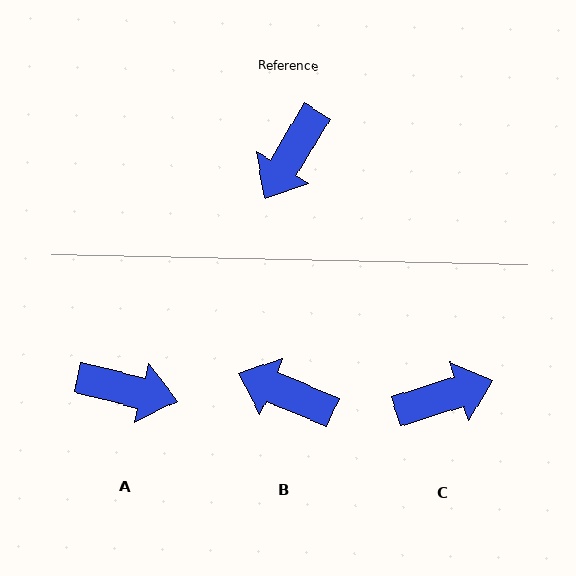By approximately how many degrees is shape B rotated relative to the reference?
Approximately 81 degrees clockwise.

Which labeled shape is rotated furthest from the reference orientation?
C, about 139 degrees away.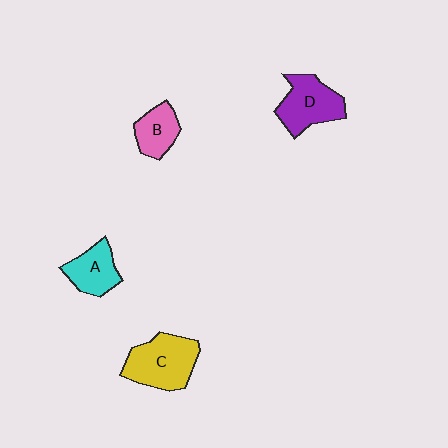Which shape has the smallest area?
Shape B (pink).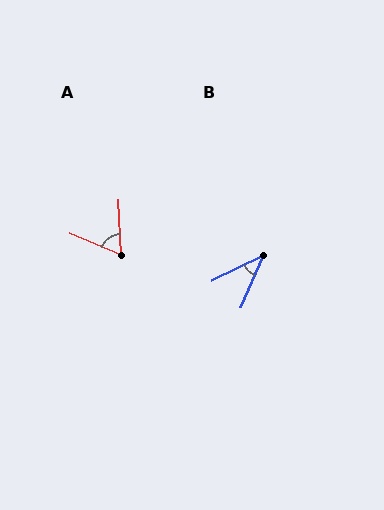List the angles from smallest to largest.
B (40°), A (65°).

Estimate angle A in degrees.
Approximately 65 degrees.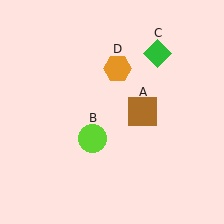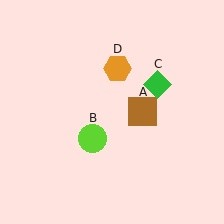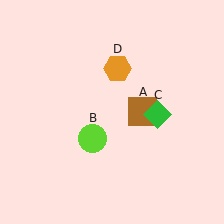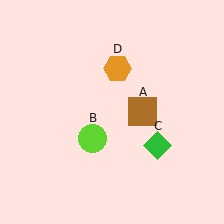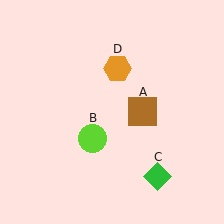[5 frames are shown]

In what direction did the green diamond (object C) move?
The green diamond (object C) moved down.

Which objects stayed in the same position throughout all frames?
Brown square (object A) and lime circle (object B) and orange hexagon (object D) remained stationary.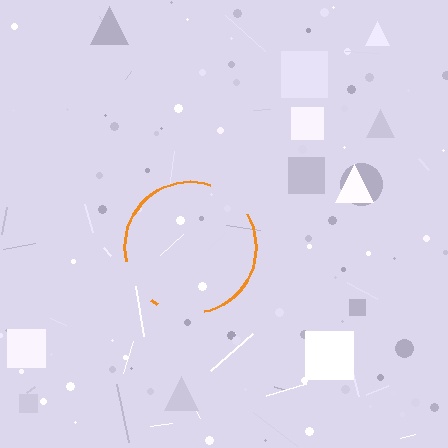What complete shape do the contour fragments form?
The contour fragments form a circle.